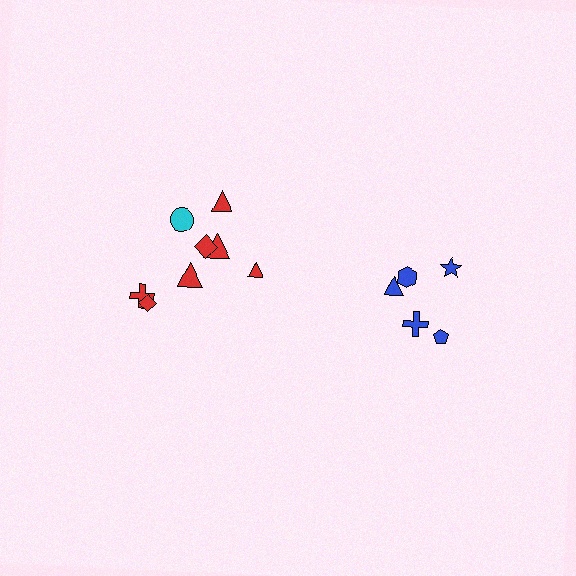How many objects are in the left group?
There are 8 objects.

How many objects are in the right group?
There are 5 objects.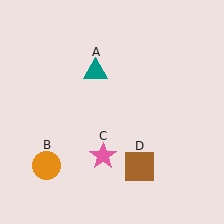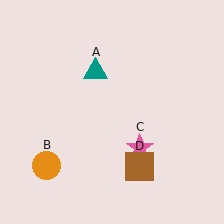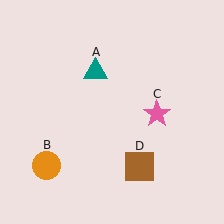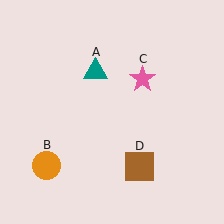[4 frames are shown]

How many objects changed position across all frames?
1 object changed position: pink star (object C).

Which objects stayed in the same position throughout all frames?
Teal triangle (object A) and orange circle (object B) and brown square (object D) remained stationary.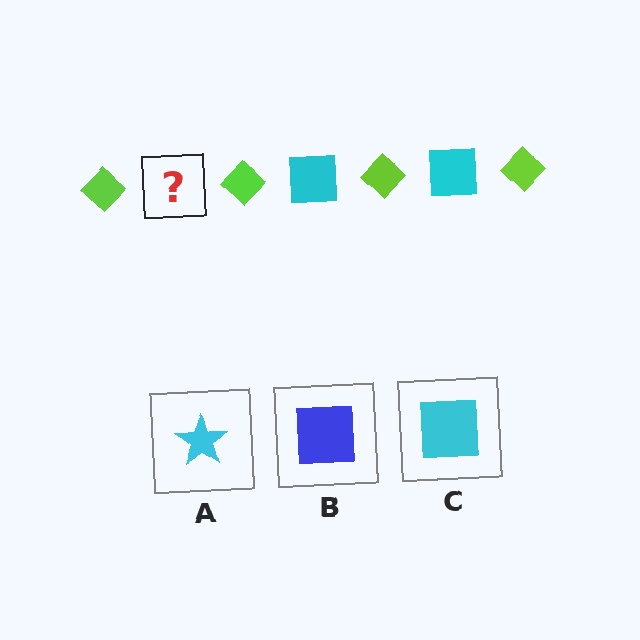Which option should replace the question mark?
Option C.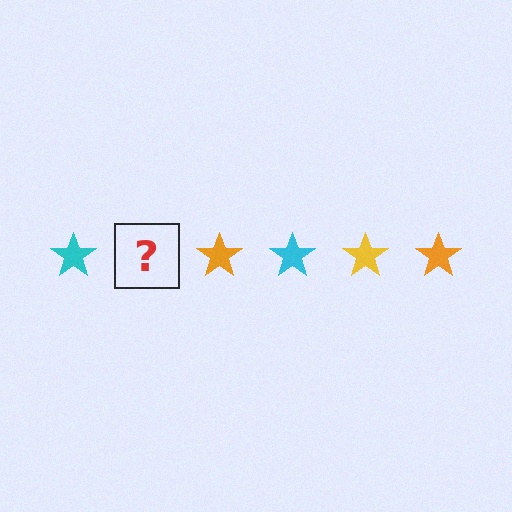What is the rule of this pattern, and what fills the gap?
The rule is that the pattern cycles through cyan, yellow, orange stars. The gap should be filled with a yellow star.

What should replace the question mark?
The question mark should be replaced with a yellow star.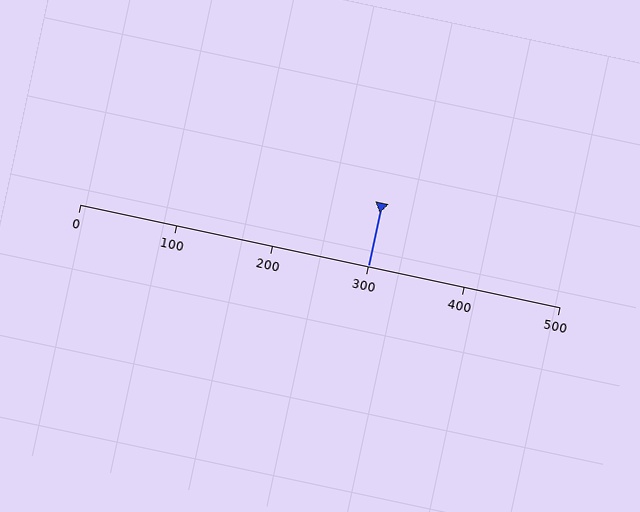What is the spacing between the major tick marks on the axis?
The major ticks are spaced 100 apart.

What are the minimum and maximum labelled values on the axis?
The axis runs from 0 to 500.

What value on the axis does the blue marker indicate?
The marker indicates approximately 300.